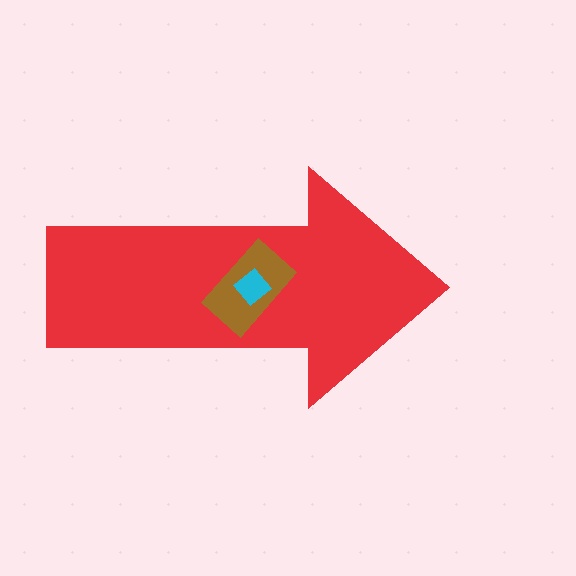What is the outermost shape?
The red arrow.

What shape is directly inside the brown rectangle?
The cyan diamond.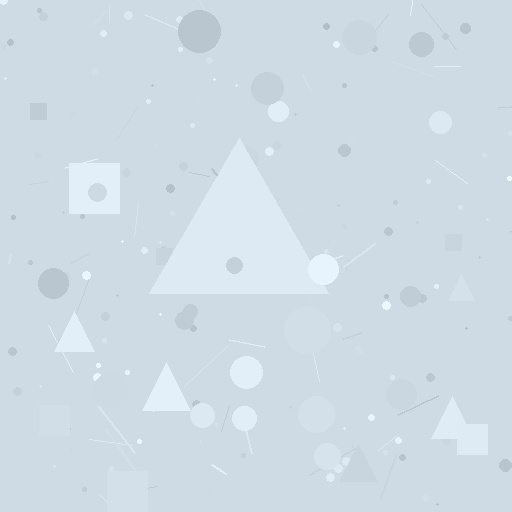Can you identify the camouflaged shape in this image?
The camouflaged shape is a triangle.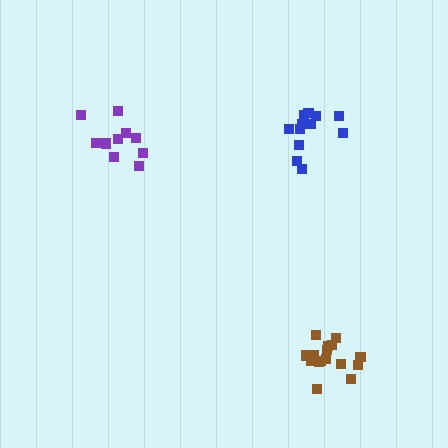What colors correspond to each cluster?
The clusters are colored: blue, purple, brown.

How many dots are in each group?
Group 1: 12 dots, Group 2: 10 dots, Group 3: 16 dots (38 total).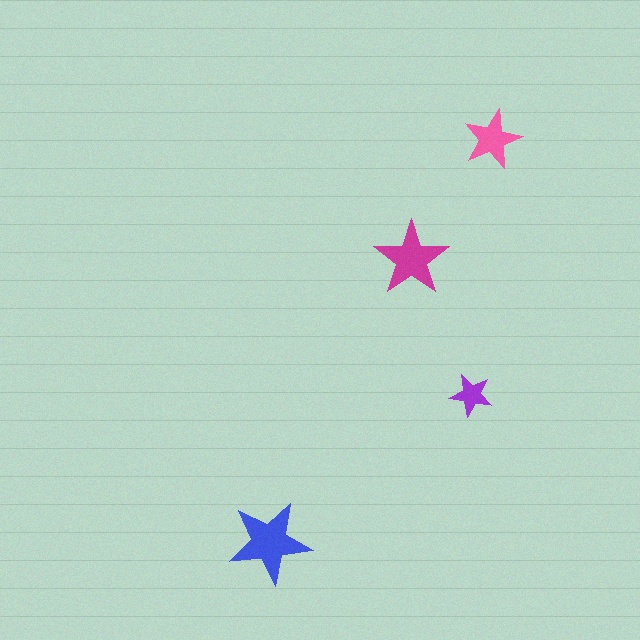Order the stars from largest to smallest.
the blue one, the magenta one, the pink one, the purple one.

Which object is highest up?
The pink star is topmost.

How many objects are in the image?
There are 4 objects in the image.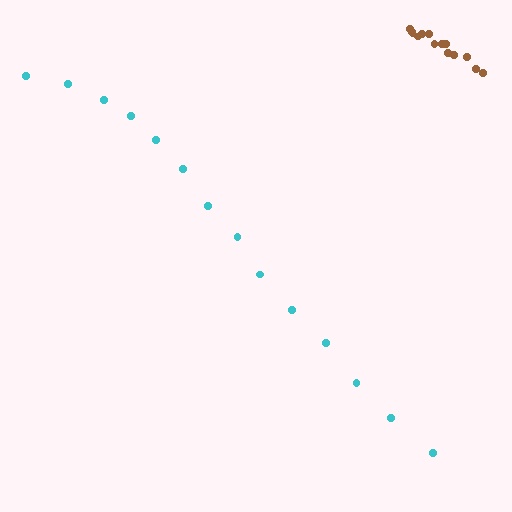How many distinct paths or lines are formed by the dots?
There are 2 distinct paths.